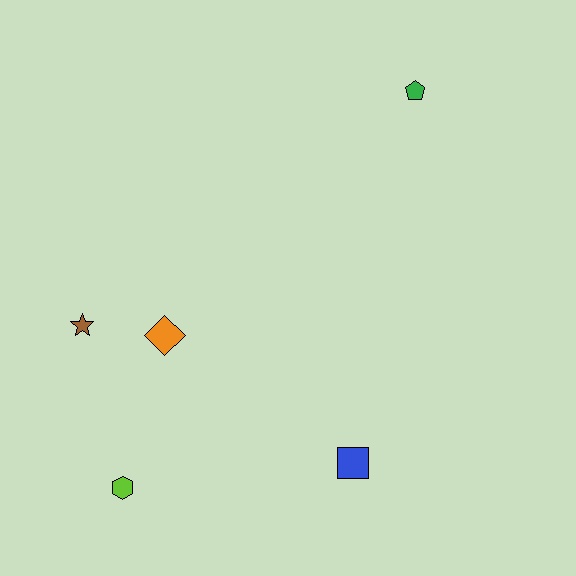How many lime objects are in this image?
There is 1 lime object.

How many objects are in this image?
There are 5 objects.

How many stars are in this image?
There is 1 star.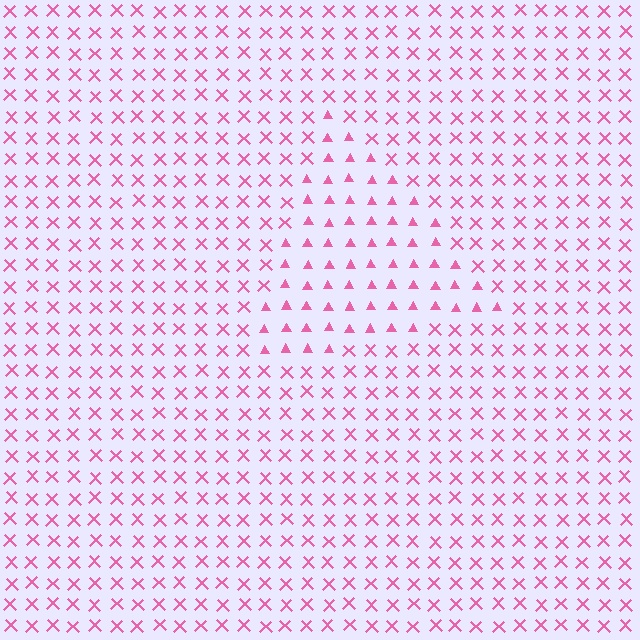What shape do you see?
I see a triangle.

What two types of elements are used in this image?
The image uses triangles inside the triangle region and X marks outside it.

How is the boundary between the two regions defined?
The boundary is defined by a change in element shape: triangles inside vs. X marks outside. All elements share the same color and spacing.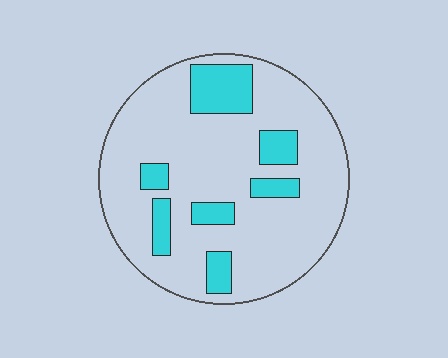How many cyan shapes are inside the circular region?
7.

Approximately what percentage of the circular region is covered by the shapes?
Approximately 20%.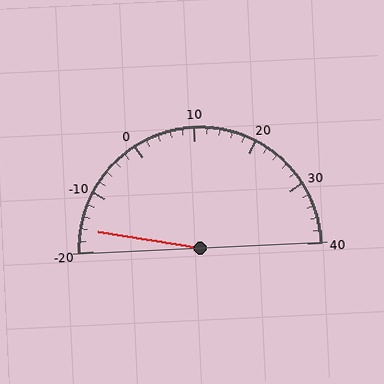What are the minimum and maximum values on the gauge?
The gauge ranges from -20 to 40.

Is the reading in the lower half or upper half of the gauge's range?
The reading is in the lower half of the range (-20 to 40).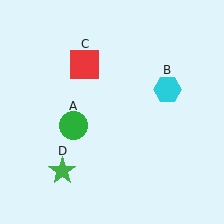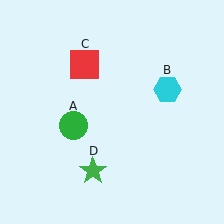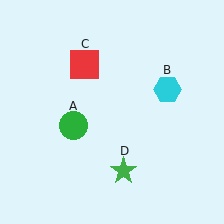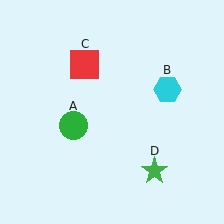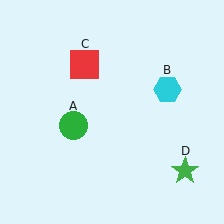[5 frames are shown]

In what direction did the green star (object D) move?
The green star (object D) moved right.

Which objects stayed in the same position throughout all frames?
Green circle (object A) and cyan hexagon (object B) and red square (object C) remained stationary.